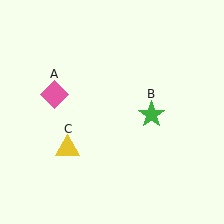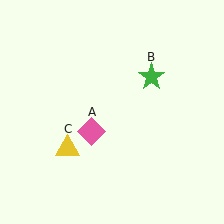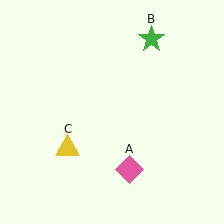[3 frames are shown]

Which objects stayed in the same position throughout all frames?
Yellow triangle (object C) remained stationary.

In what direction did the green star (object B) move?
The green star (object B) moved up.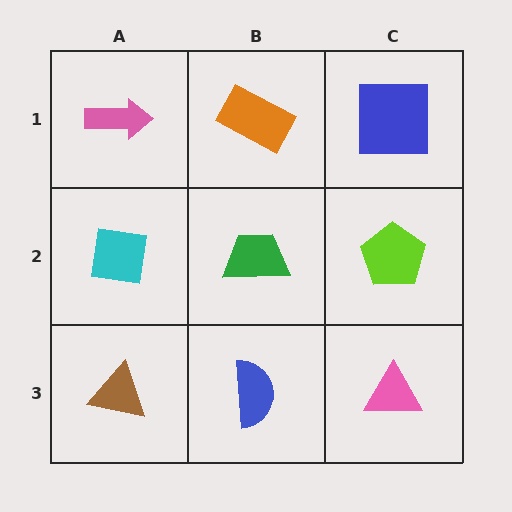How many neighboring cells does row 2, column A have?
3.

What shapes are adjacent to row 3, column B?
A green trapezoid (row 2, column B), a brown triangle (row 3, column A), a pink triangle (row 3, column C).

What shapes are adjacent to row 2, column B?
An orange rectangle (row 1, column B), a blue semicircle (row 3, column B), a cyan square (row 2, column A), a lime pentagon (row 2, column C).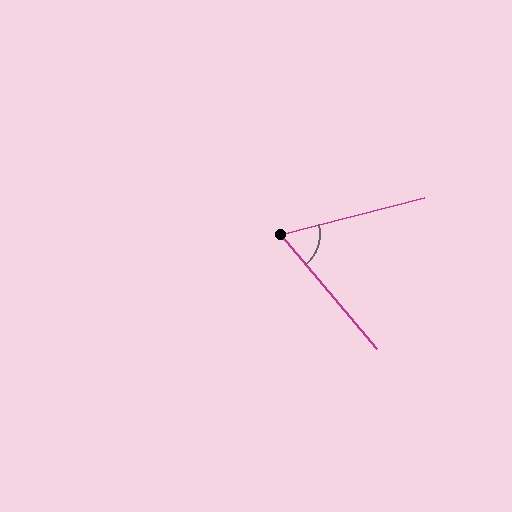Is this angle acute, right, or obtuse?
It is acute.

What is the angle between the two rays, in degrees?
Approximately 64 degrees.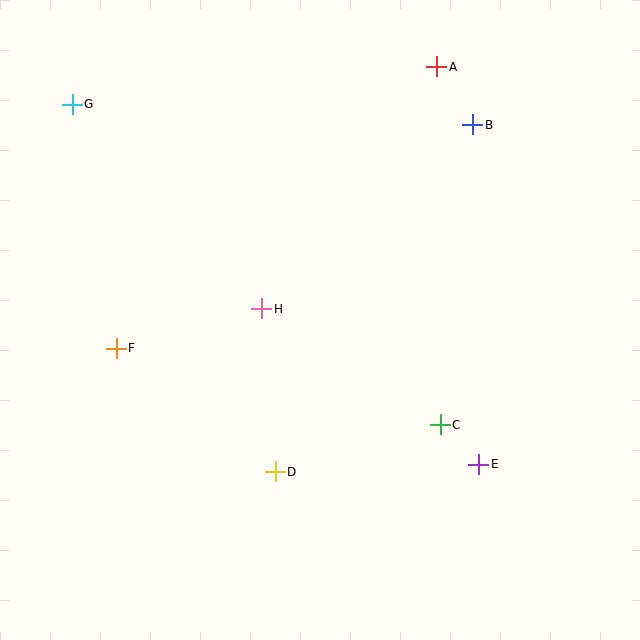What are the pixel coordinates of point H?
Point H is at (262, 309).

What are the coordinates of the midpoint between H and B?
The midpoint between H and B is at (367, 217).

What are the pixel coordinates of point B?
Point B is at (473, 125).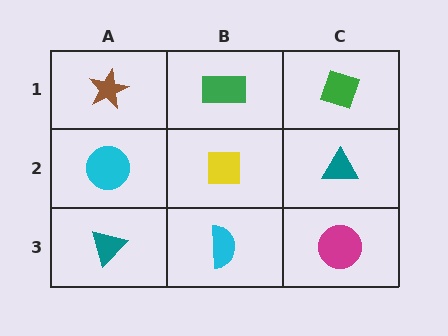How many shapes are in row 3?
3 shapes.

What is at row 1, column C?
A green diamond.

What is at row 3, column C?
A magenta circle.